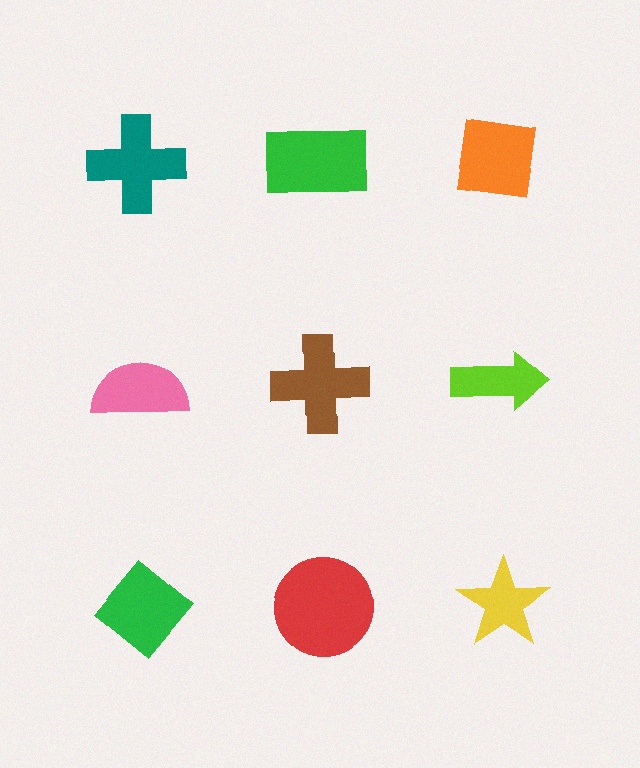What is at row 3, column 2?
A red circle.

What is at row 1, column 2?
A green rectangle.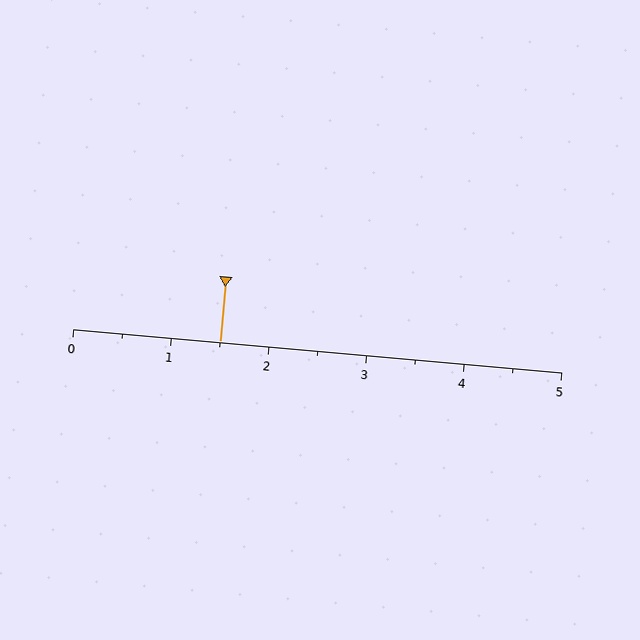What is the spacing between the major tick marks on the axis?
The major ticks are spaced 1 apart.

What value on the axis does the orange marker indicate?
The marker indicates approximately 1.5.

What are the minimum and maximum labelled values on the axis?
The axis runs from 0 to 5.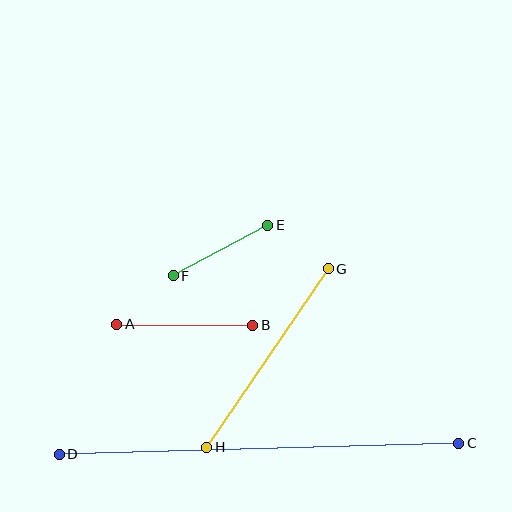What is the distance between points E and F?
The distance is approximately 107 pixels.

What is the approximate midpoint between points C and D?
The midpoint is at approximately (259, 449) pixels.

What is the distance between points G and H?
The distance is approximately 216 pixels.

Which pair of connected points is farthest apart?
Points C and D are farthest apart.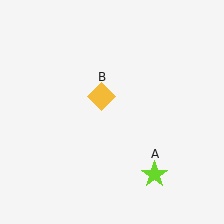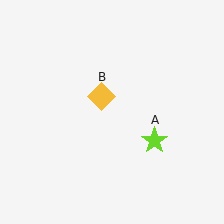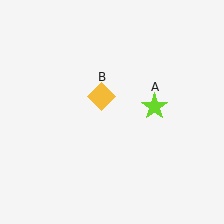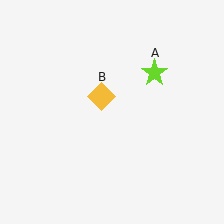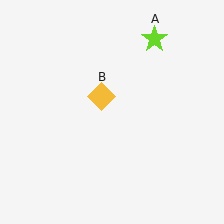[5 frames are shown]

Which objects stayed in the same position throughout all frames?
Yellow diamond (object B) remained stationary.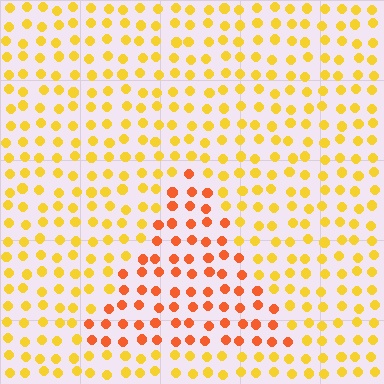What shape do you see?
I see a triangle.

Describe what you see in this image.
The image is filled with small yellow elements in a uniform arrangement. A triangle-shaped region is visible where the elements are tinted to a slightly different hue, forming a subtle color boundary.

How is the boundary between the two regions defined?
The boundary is defined purely by a slight shift in hue (about 35 degrees). Spacing, size, and orientation are identical on both sides.